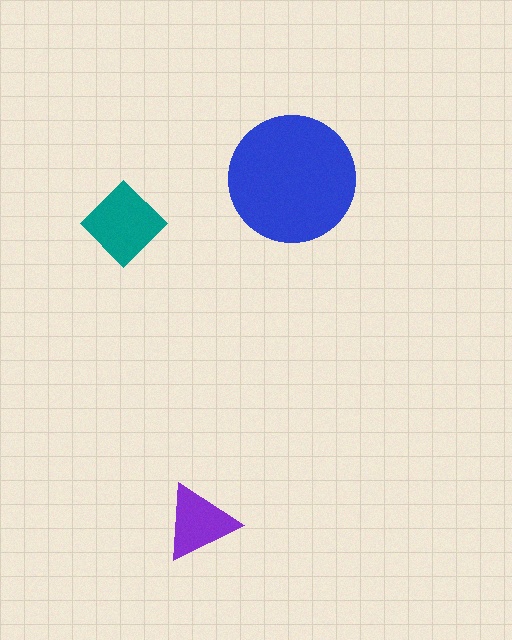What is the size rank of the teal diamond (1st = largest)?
2nd.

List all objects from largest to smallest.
The blue circle, the teal diamond, the purple triangle.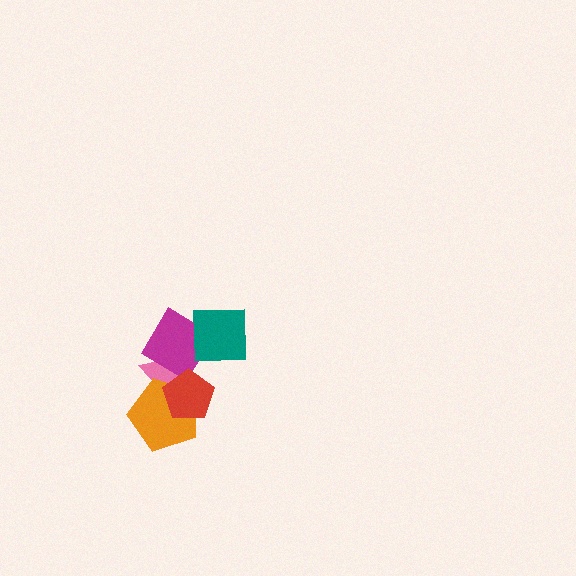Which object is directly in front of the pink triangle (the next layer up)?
The orange pentagon is directly in front of the pink triangle.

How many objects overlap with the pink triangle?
3 objects overlap with the pink triangle.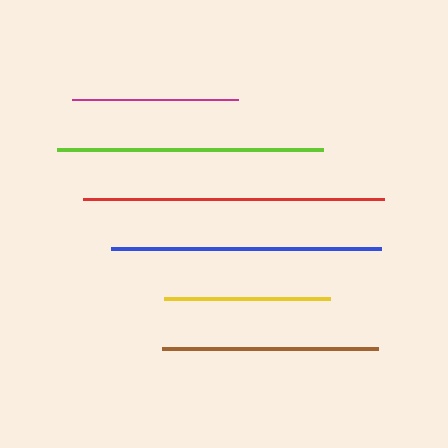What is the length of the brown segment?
The brown segment is approximately 217 pixels long.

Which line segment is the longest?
The red line is the longest at approximately 301 pixels.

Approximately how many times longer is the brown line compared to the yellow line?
The brown line is approximately 1.3 times the length of the yellow line.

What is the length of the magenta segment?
The magenta segment is approximately 165 pixels long.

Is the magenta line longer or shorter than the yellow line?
The yellow line is longer than the magenta line.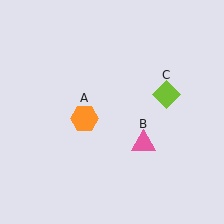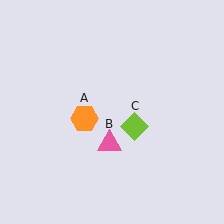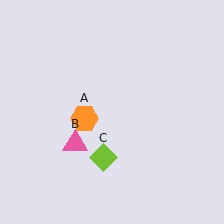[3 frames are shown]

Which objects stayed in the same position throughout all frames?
Orange hexagon (object A) remained stationary.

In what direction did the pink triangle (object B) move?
The pink triangle (object B) moved left.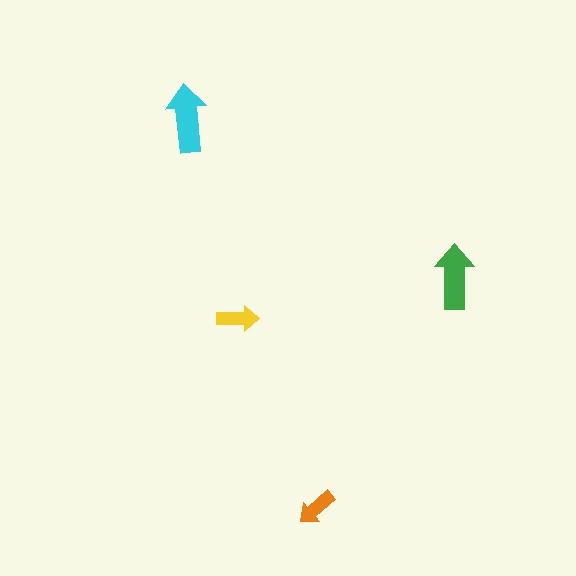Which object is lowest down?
The orange arrow is bottommost.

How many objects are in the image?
There are 4 objects in the image.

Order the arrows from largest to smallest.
the cyan one, the green one, the yellow one, the orange one.